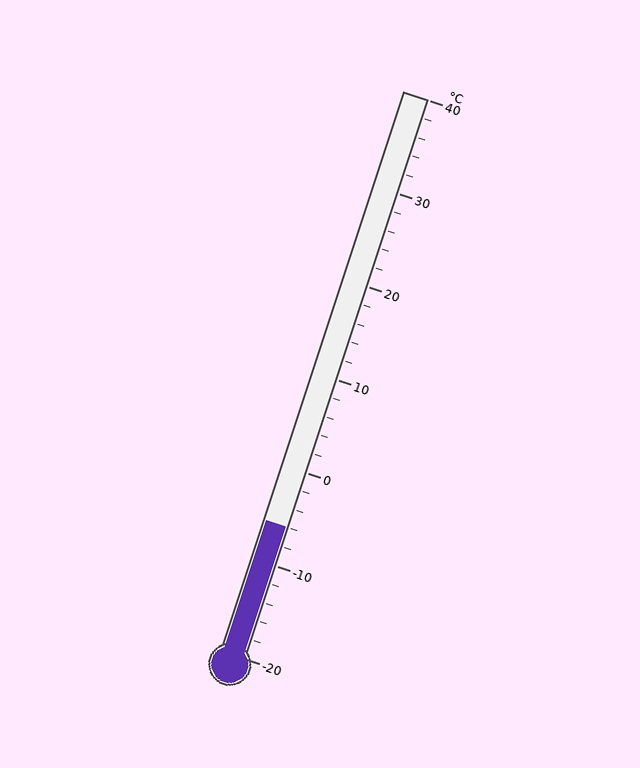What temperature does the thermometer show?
The thermometer shows approximately -6°C.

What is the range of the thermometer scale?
The thermometer scale ranges from -20°C to 40°C.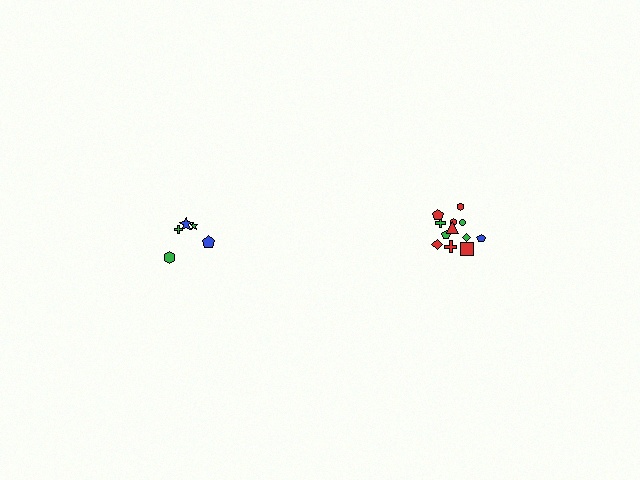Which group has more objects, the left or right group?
The right group.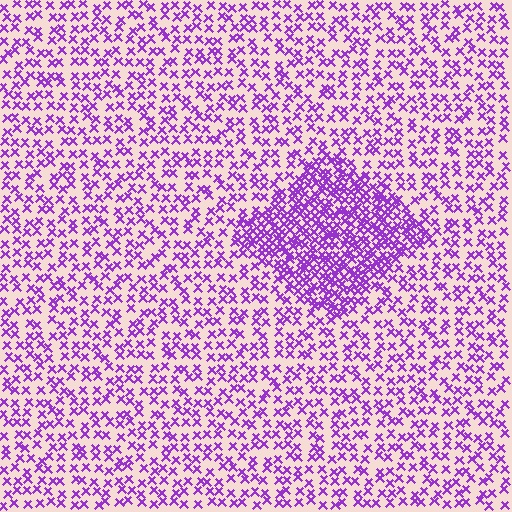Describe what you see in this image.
The image contains small purple elements arranged at two different densities. A diamond-shaped region is visible where the elements are more densely packed than the surrounding area.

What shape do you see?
I see a diamond.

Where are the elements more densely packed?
The elements are more densely packed inside the diamond boundary.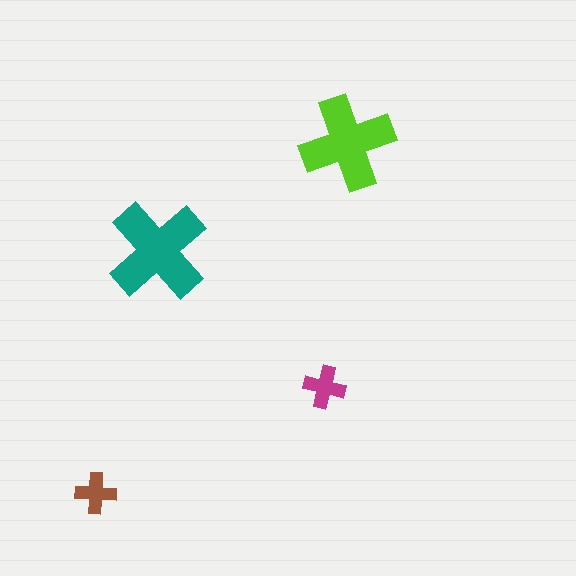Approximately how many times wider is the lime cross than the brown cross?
About 2.5 times wider.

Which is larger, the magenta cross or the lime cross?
The lime one.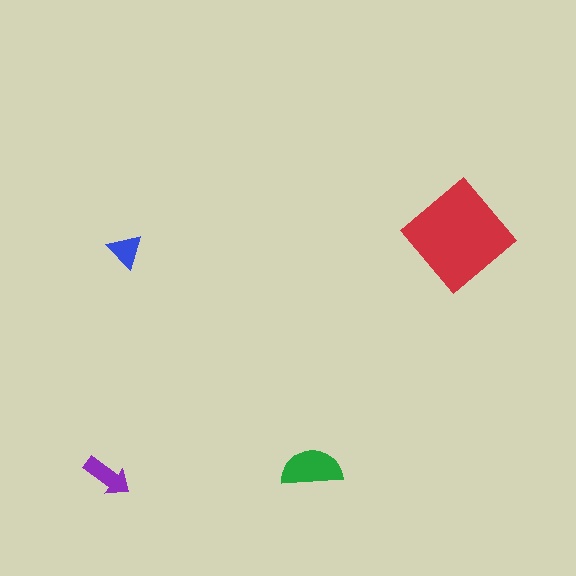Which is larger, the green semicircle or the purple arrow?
The green semicircle.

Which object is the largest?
The red diamond.